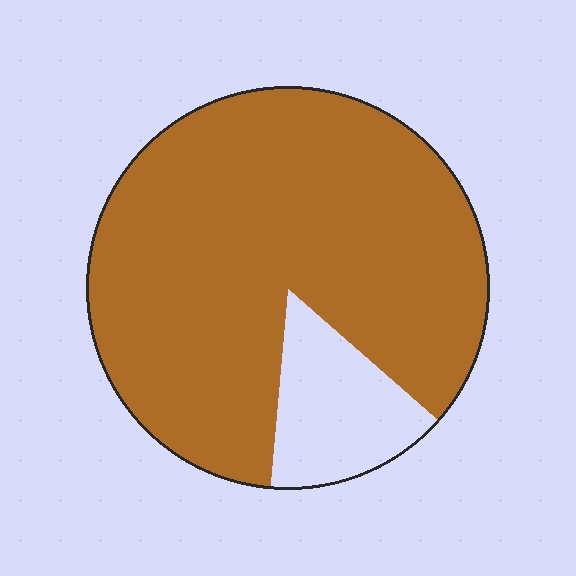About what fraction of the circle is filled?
About five sixths (5/6).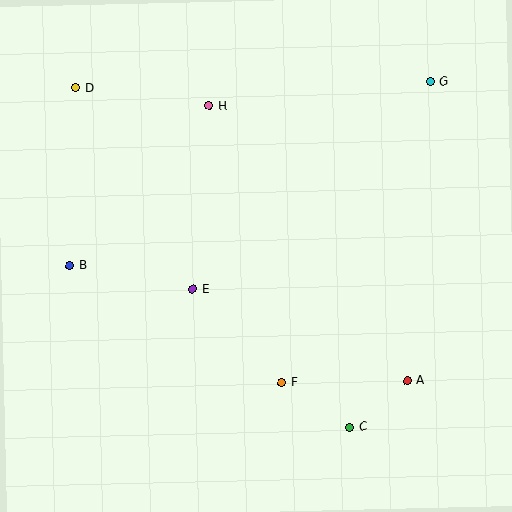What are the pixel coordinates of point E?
Point E is at (192, 289).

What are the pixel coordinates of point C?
Point C is at (350, 427).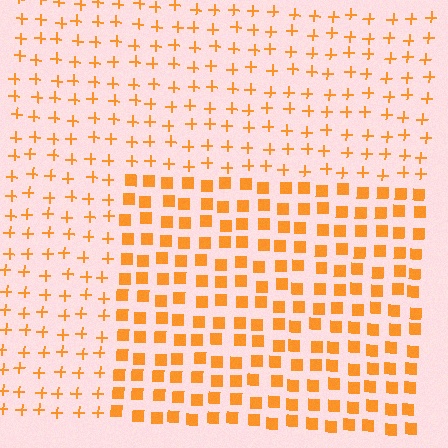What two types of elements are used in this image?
The image uses squares inside the rectangle region and plus signs outside it.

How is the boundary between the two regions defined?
The boundary is defined by a change in element shape: squares inside vs. plus signs outside. All elements share the same color and spacing.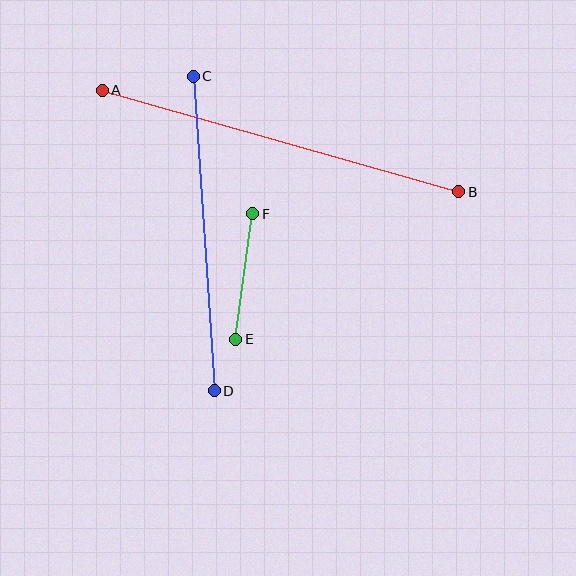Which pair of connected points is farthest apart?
Points A and B are farthest apart.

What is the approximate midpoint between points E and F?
The midpoint is at approximately (244, 277) pixels.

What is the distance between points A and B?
The distance is approximately 371 pixels.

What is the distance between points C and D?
The distance is approximately 315 pixels.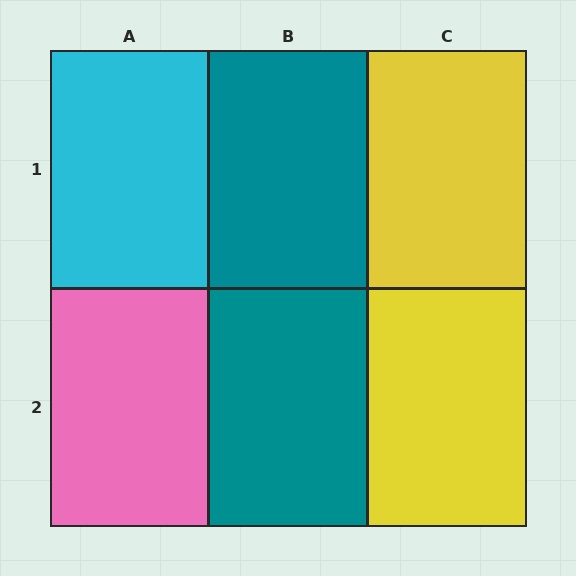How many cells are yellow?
2 cells are yellow.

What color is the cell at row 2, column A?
Pink.